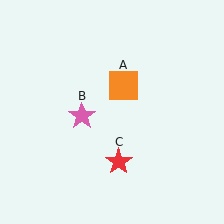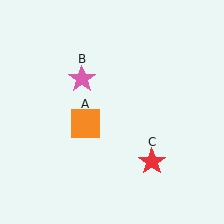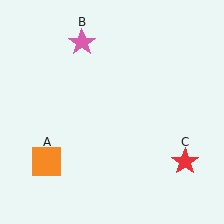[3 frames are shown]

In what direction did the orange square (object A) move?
The orange square (object A) moved down and to the left.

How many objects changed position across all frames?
3 objects changed position: orange square (object A), pink star (object B), red star (object C).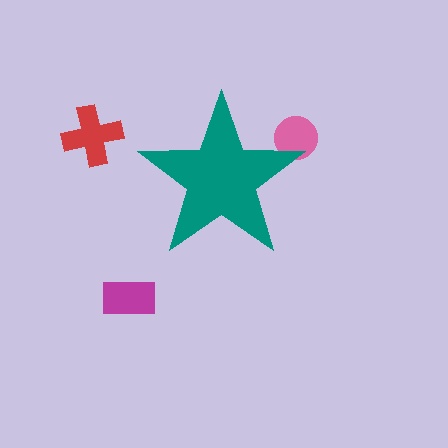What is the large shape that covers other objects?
A teal star.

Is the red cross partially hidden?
No, the red cross is fully visible.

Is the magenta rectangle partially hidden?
No, the magenta rectangle is fully visible.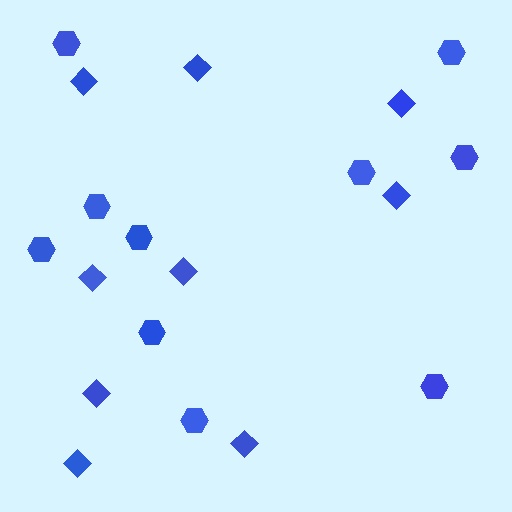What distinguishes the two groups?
There are 2 groups: one group of hexagons (10) and one group of diamonds (9).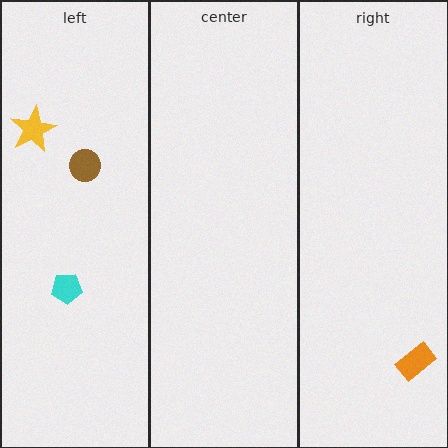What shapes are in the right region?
The orange rectangle.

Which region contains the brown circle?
The left region.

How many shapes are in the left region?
3.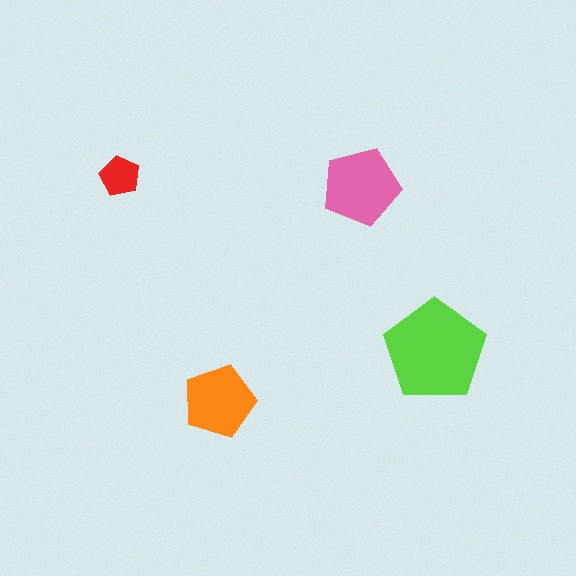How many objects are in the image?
There are 4 objects in the image.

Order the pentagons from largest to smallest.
the lime one, the pink one, the orange one, the red one.